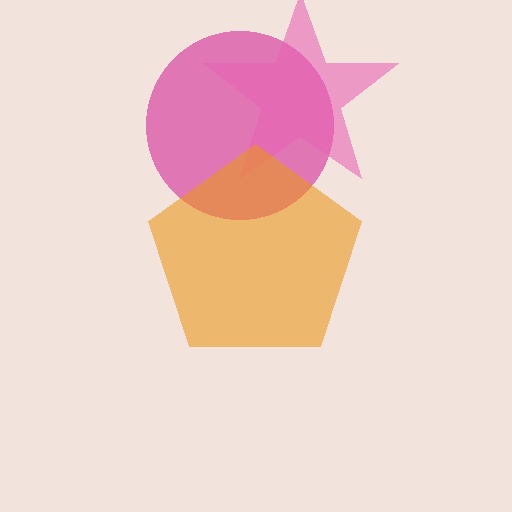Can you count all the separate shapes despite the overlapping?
Yes, there are 3 separate shapes.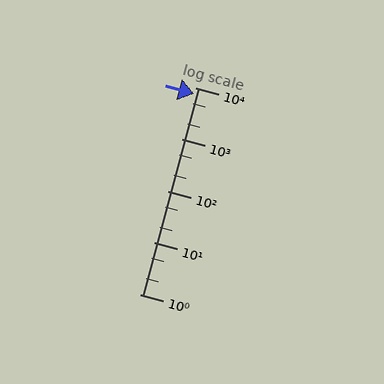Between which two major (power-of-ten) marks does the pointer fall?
The pointer is between 1000 and 10000.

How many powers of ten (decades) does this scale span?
The scale spans 4 decades, from 1 to 10000.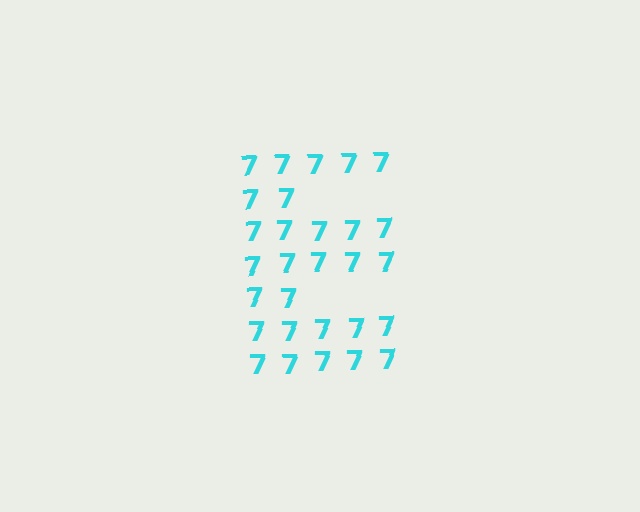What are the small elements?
The small elements are digit 7's.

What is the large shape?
The large shape is the letter E.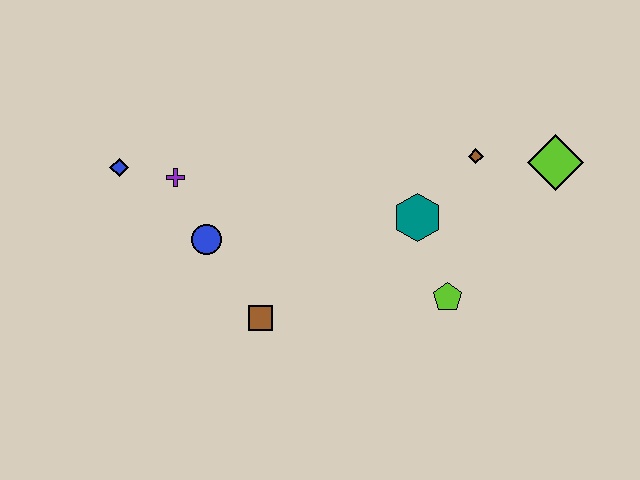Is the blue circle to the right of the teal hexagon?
No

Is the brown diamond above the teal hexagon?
Yes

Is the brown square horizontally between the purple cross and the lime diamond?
Yes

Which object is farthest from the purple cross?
The lime diamond is farthest from the purple cross.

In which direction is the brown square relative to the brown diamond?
The brown square is to the left of the brown diamond.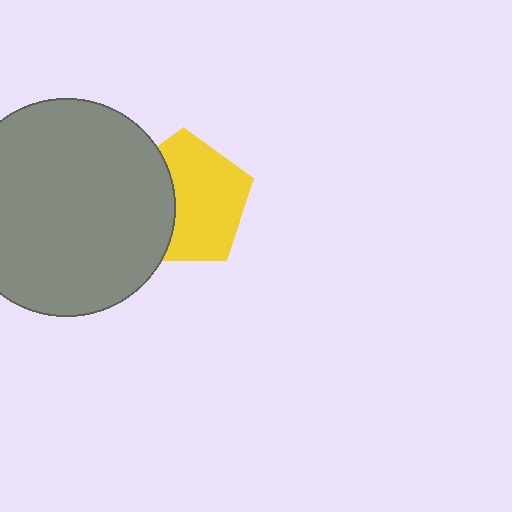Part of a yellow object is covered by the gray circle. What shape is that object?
It is a pentagon.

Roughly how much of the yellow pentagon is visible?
About half of it is visible (roughly 64%).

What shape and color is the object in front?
The object in front is a gray circle.